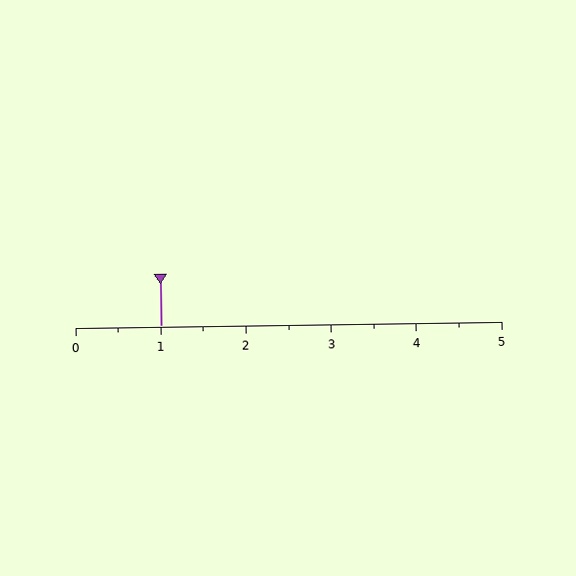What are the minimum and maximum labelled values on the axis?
The axis runs from 0 to 5.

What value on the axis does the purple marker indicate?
The marker indicates approximately 1.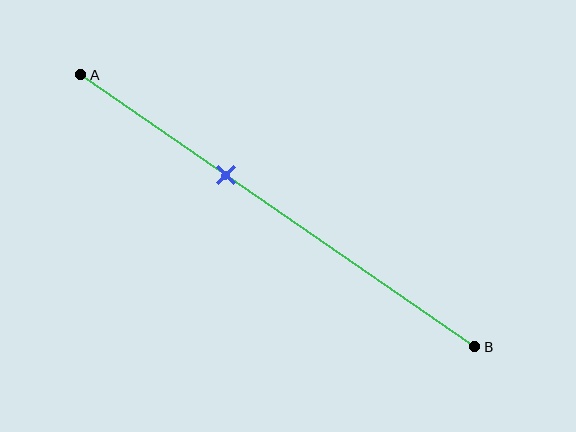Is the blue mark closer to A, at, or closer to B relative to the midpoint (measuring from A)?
The blue mark is closer to point A than the midpoint of segment AB.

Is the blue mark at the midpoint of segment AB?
No, the mark is at about 35% from A, not at the 50% midpoint.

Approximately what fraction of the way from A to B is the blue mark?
The blue mark is approximately 35% of the way from A to B.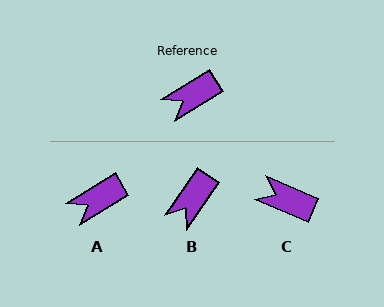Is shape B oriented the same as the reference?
No, it is off by about 24 degrees.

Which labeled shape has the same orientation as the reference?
A.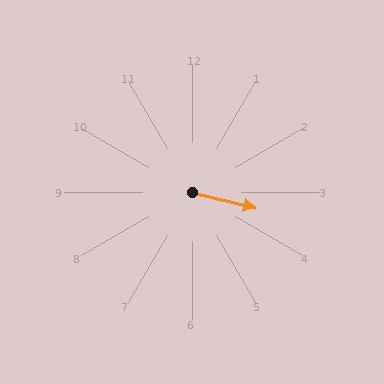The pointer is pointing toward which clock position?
Roughly 3 o'clock.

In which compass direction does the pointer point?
East.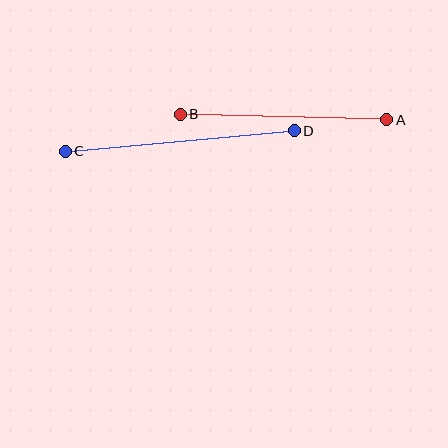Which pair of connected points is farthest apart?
Points C and D are farthest apart.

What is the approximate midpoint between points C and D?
The midpoint is at approximately (180, 141) pixels.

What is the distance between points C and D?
The distance is approximately 230 pixels.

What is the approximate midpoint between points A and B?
The midpoint is at approximately (284, 117) pixels.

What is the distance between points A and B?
The distance is approximately 207 pixels.